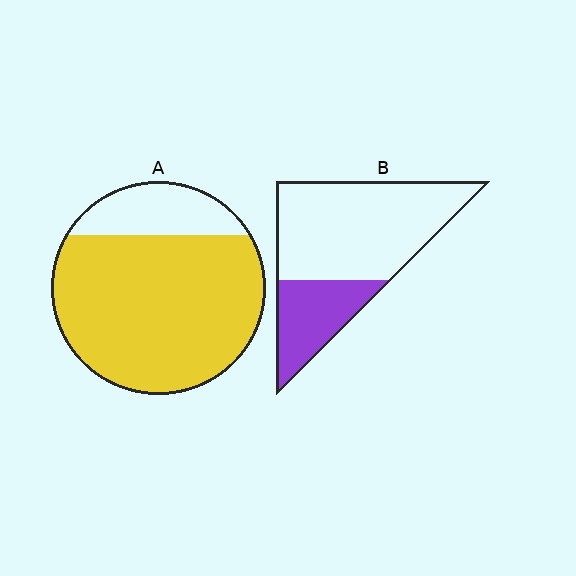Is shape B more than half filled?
No.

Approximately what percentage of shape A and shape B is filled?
A is approximately 80% and B is approximately 30%.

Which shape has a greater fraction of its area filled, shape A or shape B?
Shape A.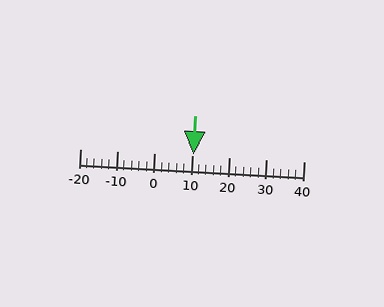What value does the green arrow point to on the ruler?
The green arrow points to approximately 10.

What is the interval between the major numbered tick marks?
The major tick marks are spaced 10 units apart.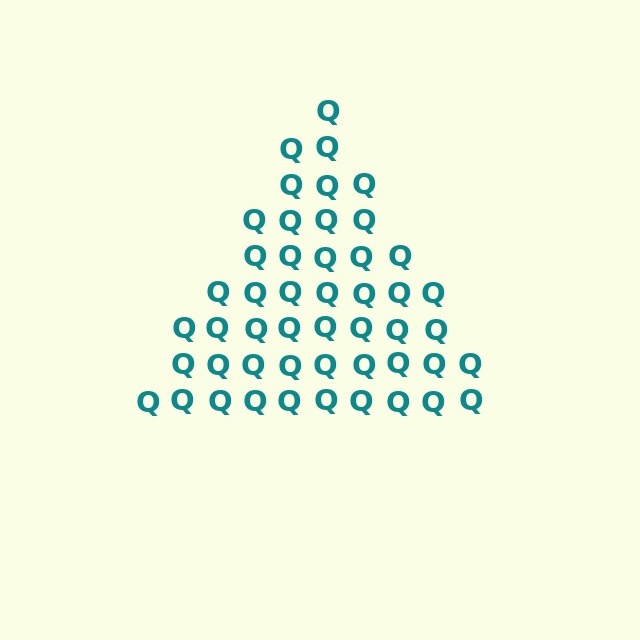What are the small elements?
The small elements are letter Q's.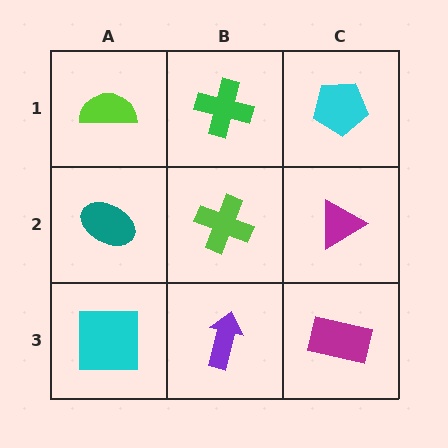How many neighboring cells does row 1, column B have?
3.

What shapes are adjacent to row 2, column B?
A green cross (row 1, column B), a purple arrow (row 3, column B), a teal ellipse (row 2, column A), a magenta triangle (row 2, column C).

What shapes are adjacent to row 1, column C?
A magenta triangle (row 2, column C), a green cross (row 1, column B).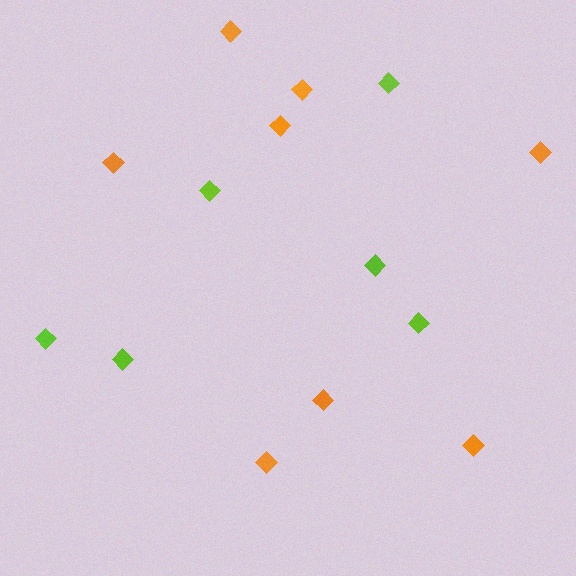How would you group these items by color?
There are 2 groups: one group of lime diamonds (6) and one group of orange diamonds (8).